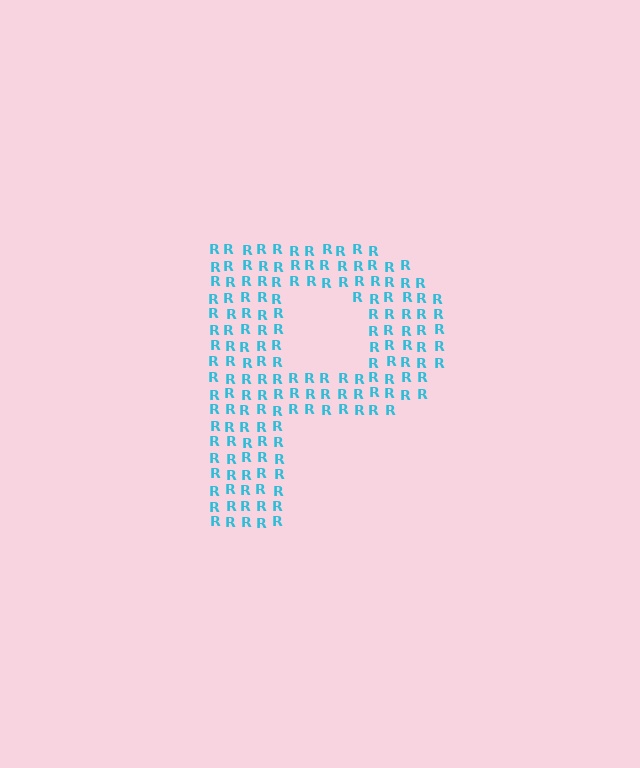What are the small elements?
The small elements are letter R's.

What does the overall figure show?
The overall figure shows the letter P.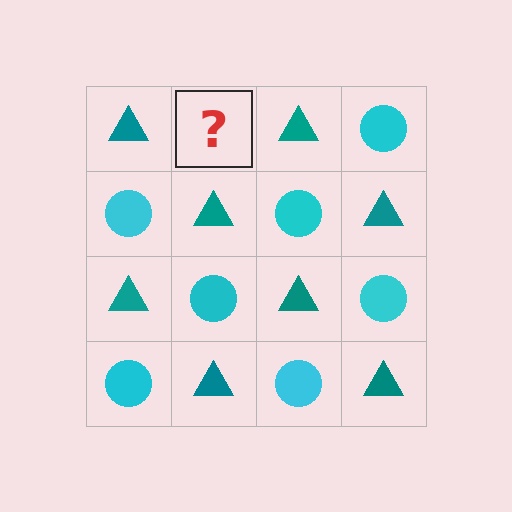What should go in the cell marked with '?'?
The missing cell should contain a cyan circle.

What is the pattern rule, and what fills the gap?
The rule is that it alternates teal triangle and cyan circle in a checkerboard pattern. The gap should be filled with a cyan circle.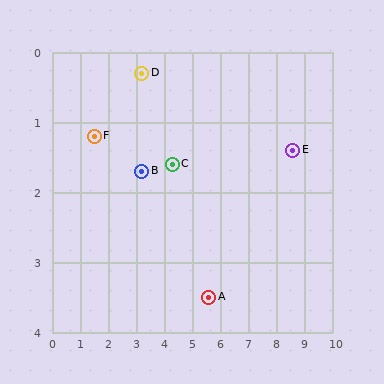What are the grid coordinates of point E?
Point E is at approximately (8.6, 1.4).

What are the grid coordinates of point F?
Point F is at approximately (1.5, 1.2).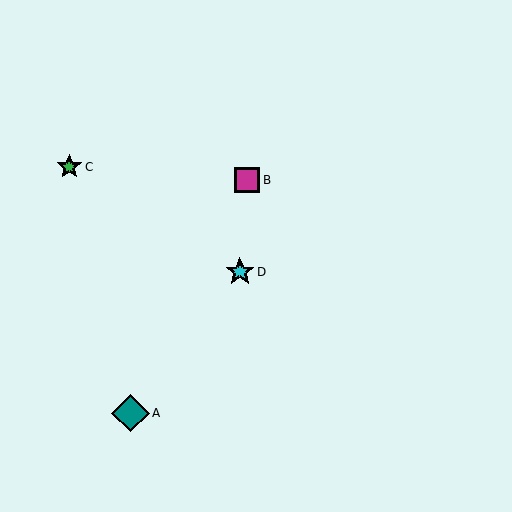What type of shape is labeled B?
Shape B is a magenta square.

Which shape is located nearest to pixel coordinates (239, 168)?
The magenta square (labeled B) at (247, 180) is nearest to that location.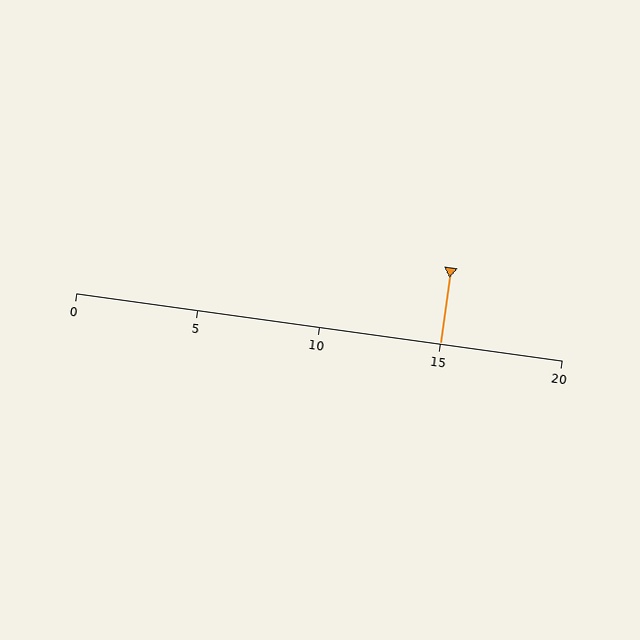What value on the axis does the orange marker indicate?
The marker indicates approximately 15.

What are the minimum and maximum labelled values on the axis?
The axis runs from 0 to 20.